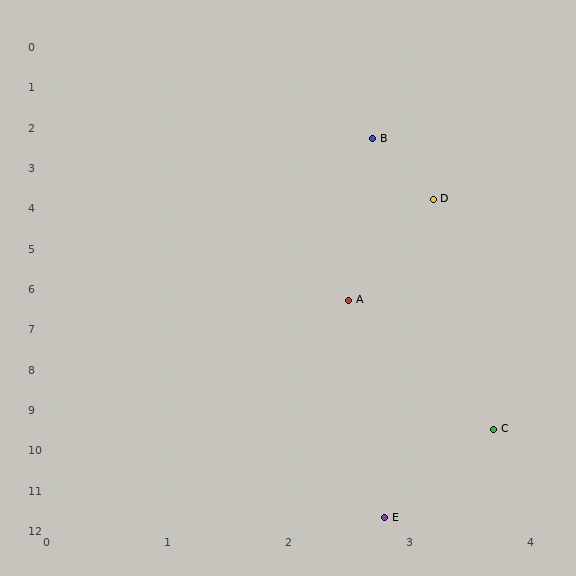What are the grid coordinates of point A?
Point A is at approximately (2.5, 6.3).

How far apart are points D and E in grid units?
Points D and E are about 7.9 grid units apart.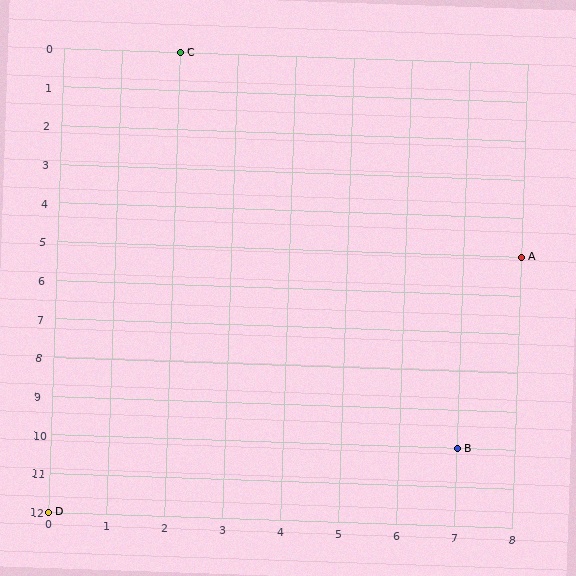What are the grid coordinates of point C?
Point C is at grid coordinates (2, 0).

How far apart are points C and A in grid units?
Points C and A are 6 columns and 5 rows apart (about 7.8 grid units diagonally).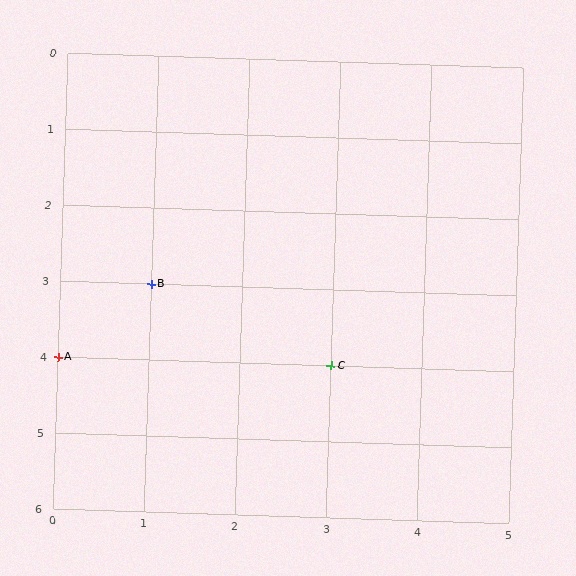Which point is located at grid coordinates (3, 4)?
Point C is at (3, 4).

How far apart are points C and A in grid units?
Points C and A are 3 columns apart.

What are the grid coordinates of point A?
Point A is at grid coordinates (0, 4).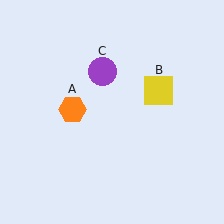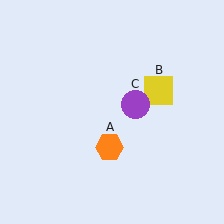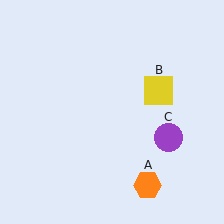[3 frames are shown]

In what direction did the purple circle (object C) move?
The purple circle (object C) moved down and to the right.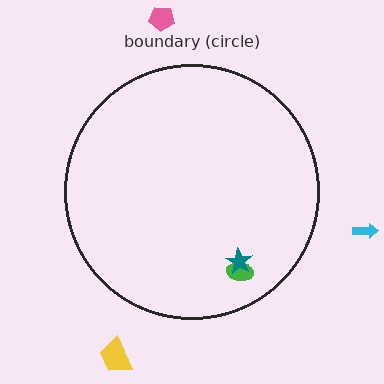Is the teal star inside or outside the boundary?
Inside.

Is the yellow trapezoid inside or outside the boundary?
Outside.